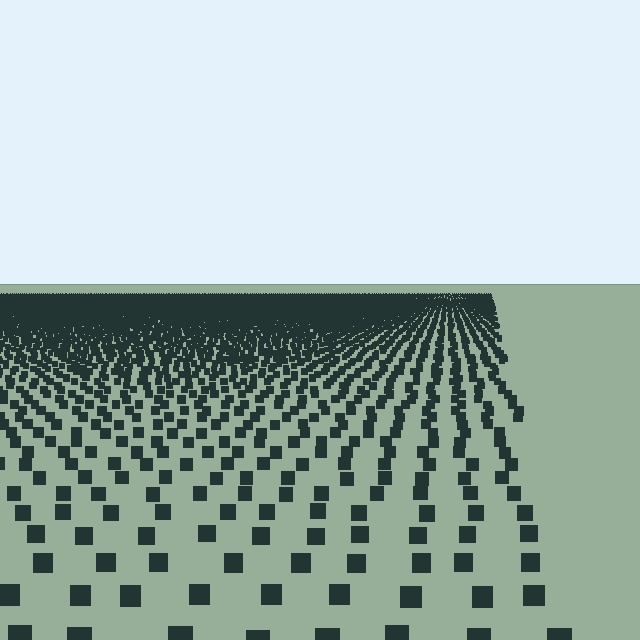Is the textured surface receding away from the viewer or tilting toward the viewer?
The surface is receding away from the viewer. Texture elements get smaller and denser toward the top.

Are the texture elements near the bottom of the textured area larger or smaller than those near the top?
Larger. Near the bottom, elements are closer to the viewer and appear at a bigger on-screen size.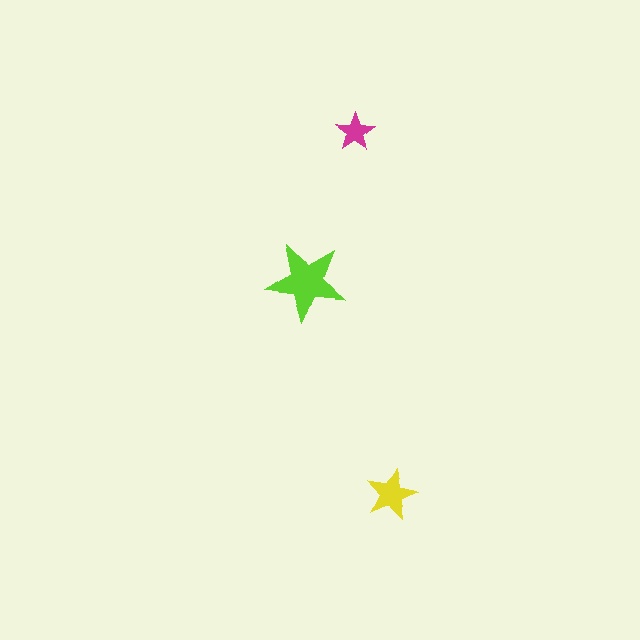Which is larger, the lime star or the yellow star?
The lime one.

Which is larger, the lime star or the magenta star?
The lime one.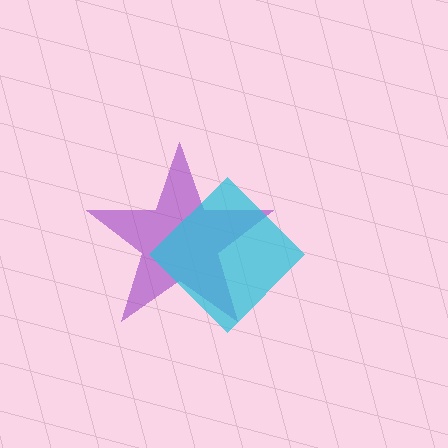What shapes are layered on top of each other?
The layered shapes are: a purple star, a cyan diamond.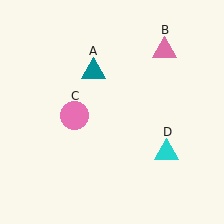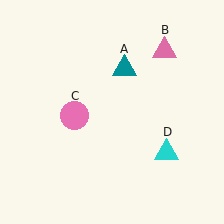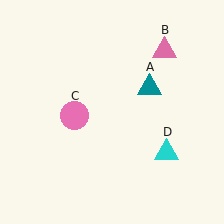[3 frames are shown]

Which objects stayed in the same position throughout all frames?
Pink triangle (object B) and pink circle (object C) and cyan triangle (object D) remained stationary.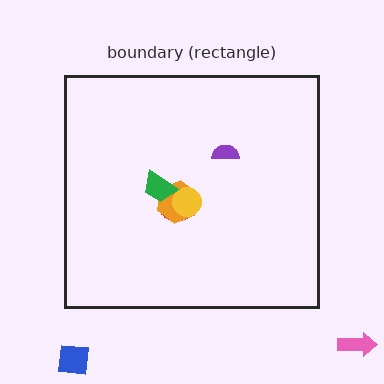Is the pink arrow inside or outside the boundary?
Outside.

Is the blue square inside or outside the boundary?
Outside.